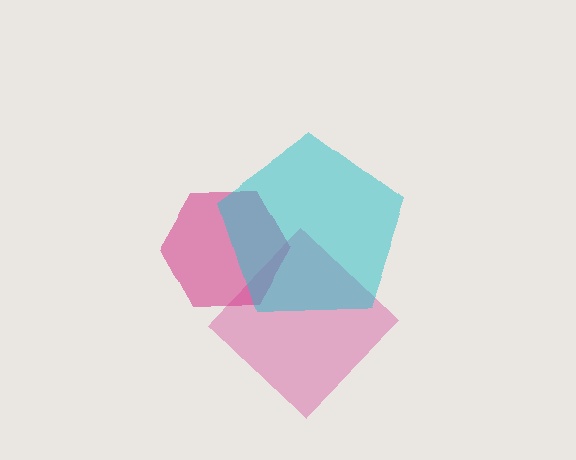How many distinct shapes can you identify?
There are 3 distinct shapes: a pink diamond, a magenta hexagon, a cyan pentagon.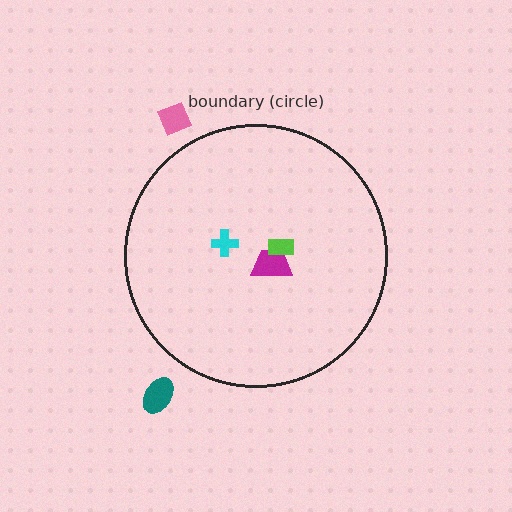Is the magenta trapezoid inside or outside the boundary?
Inside.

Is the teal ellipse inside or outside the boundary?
Outside.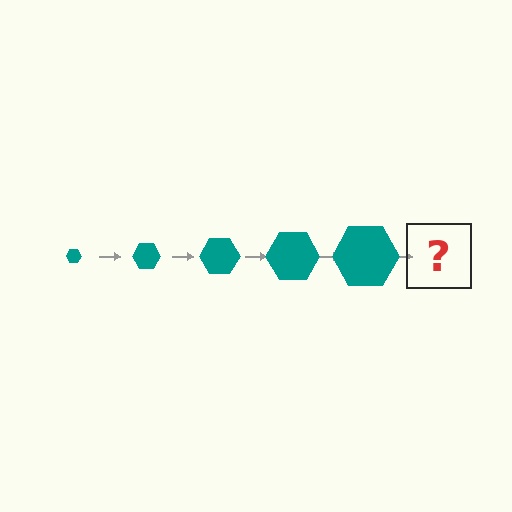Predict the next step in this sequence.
The next step is a teal hexagon, larger than the previous one.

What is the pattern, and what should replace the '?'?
The pattern is that the hexagon gets progressively larger each step. The '?' should be a teal hexagon, larger than the previous one.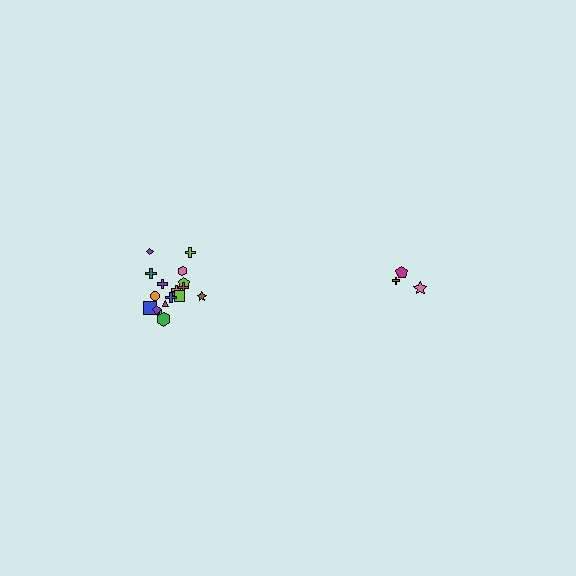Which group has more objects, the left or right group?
The left group.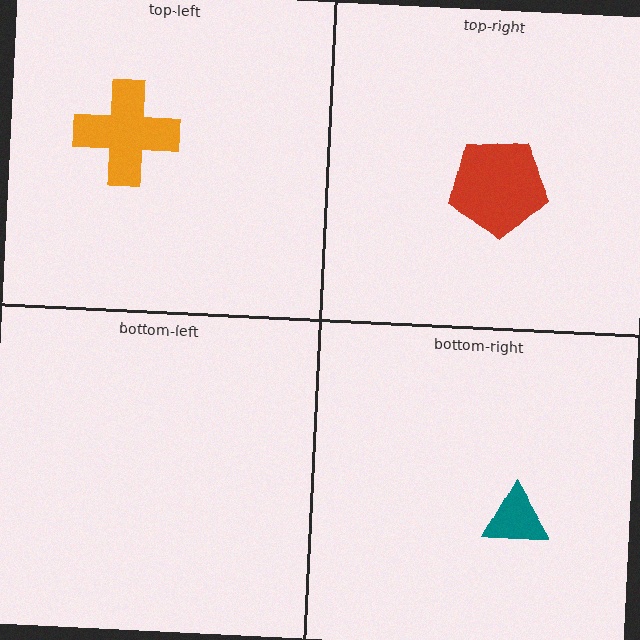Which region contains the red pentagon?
The top-right region.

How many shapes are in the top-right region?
1.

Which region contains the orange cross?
The top-left region.